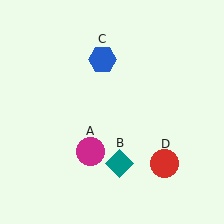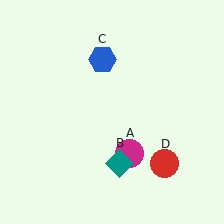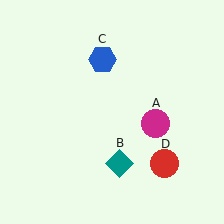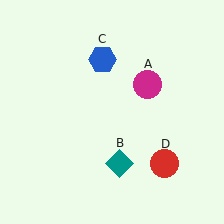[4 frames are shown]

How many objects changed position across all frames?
1 object changed position: magenta circle (object A).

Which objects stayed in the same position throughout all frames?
Teal diamond (object B) and blue hexagon (object C) and red circle (object D) remained stationary.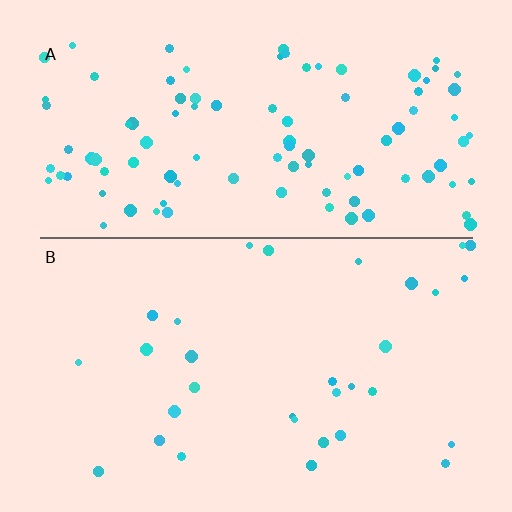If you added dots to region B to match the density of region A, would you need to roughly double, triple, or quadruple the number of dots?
Approximately triple.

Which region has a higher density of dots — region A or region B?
A (the top).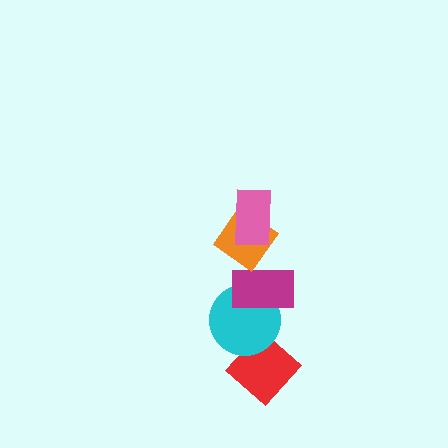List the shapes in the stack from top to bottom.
From top to bottom: the pink rectangle, the orange diamond, the magenta rectangle, the cyan circle, the red diamond.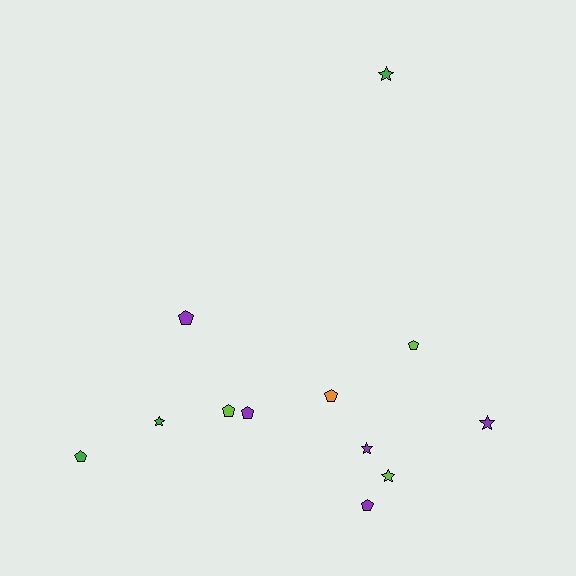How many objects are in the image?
There are 12 objects.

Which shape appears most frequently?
Pentagon, with 7 objects.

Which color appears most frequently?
Purple, with 5 objects.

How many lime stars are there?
There is 1 lime star.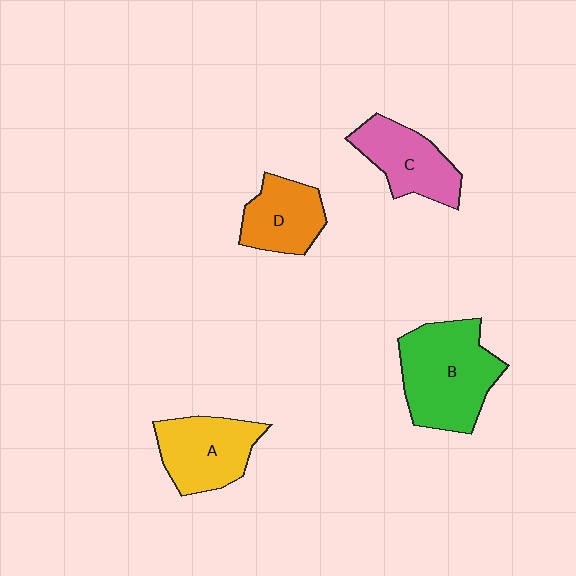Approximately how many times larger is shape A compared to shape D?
Approximately 1.2 times.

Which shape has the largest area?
Shape B (green).